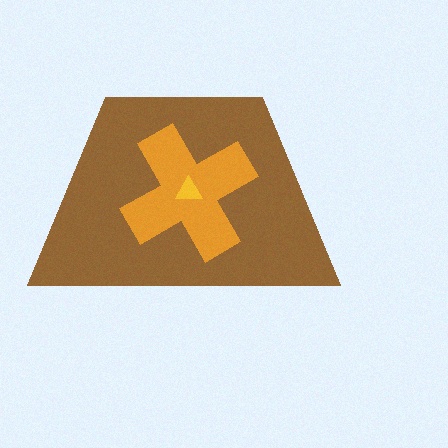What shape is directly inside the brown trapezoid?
The orange cross.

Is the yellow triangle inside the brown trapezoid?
Yes.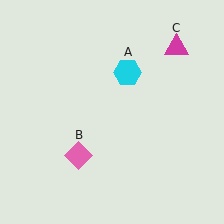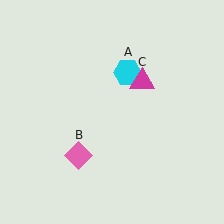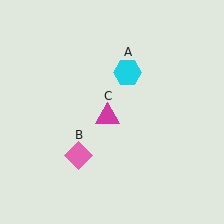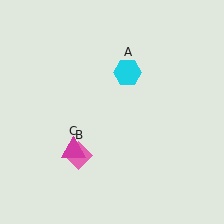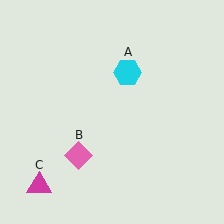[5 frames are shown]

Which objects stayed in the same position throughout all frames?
Cyan hexagon (object A) and pink diamond (object B) remained stationary.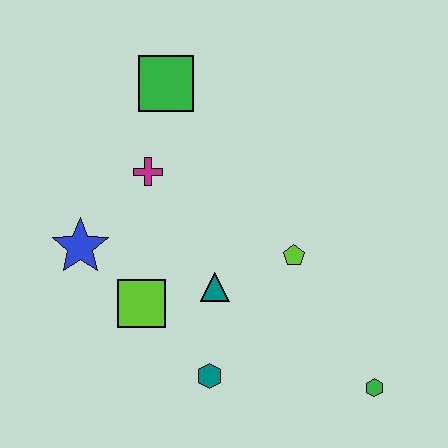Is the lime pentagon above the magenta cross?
No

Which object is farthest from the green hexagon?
The green square is farthest from the green hexagon.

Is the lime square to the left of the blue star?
No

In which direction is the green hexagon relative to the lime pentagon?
The green hexagon is below the lime pentagon.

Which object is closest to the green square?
The magenta cross is closest to the green square.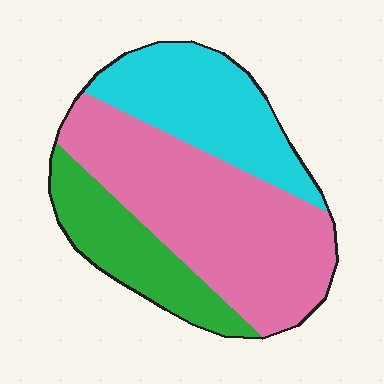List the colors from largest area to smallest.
From largest to smallest: pink, cyan, green.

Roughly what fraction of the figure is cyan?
Cyan covers around 30% of the figure.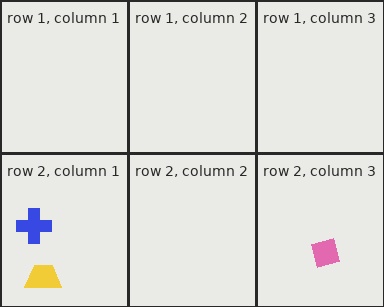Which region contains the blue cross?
The row 2, column 1 region.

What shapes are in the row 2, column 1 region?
The yellow trapezoid, the blue cross.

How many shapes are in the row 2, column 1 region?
2.